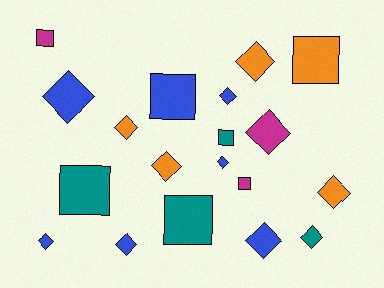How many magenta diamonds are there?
There is 1 magenta diamond.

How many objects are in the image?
There are 19 objects.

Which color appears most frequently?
Blue, with 7 objects.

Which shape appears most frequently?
Diamond, with 12 objects.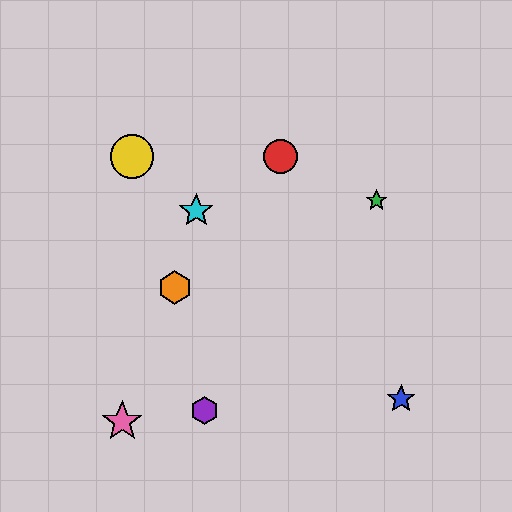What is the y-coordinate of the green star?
The green star is at y≈200.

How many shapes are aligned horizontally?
2 shapes (the red circle, the yellow circle) are aligned horizontally.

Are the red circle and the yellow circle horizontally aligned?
Yes, both are at y≈156.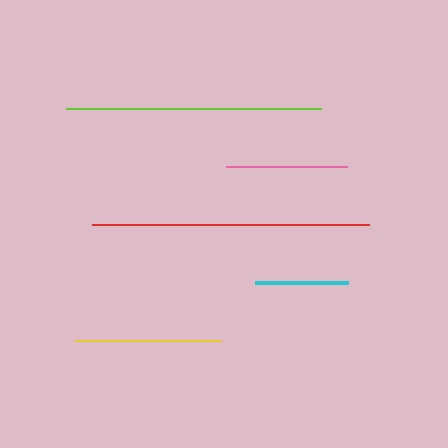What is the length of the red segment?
The red segment is approximately 277 pixels long.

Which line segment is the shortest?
The cyan line is the shortest at approximately 93 pixels.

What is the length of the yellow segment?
The yellow segment is approximately 146 pixels long.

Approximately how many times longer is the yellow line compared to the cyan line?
The yellow line is approximately 1.6 times the length of the cyan line.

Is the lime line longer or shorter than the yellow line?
The lime line is longer than the yellow line.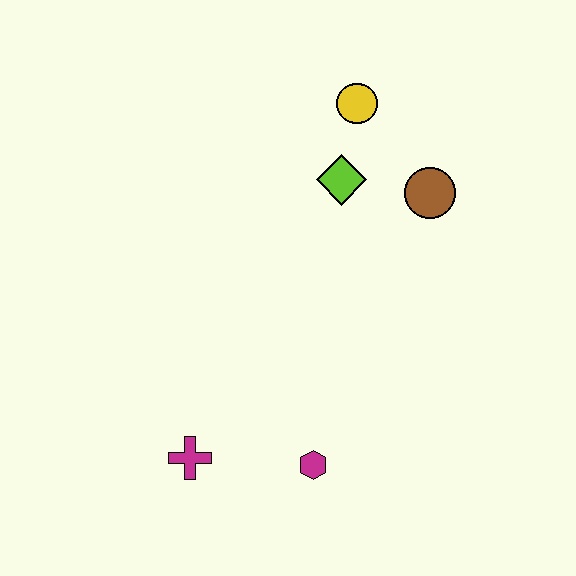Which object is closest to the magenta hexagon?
The magenta cross is closest to the magenta hexagon.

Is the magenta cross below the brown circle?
Yes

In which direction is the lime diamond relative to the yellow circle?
The lime diamond is below the yellow circle.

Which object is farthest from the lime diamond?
The magenta cross is farthest from the lime diamond.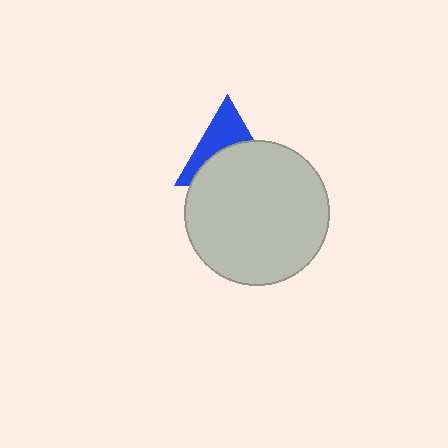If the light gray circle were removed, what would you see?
You would see the complete blue triangle.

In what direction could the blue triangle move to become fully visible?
The blue triangle could move up. That would shift it out from behind the light gray circle entirely.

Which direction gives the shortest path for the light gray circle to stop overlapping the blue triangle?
Moving down gives the shortest separation.